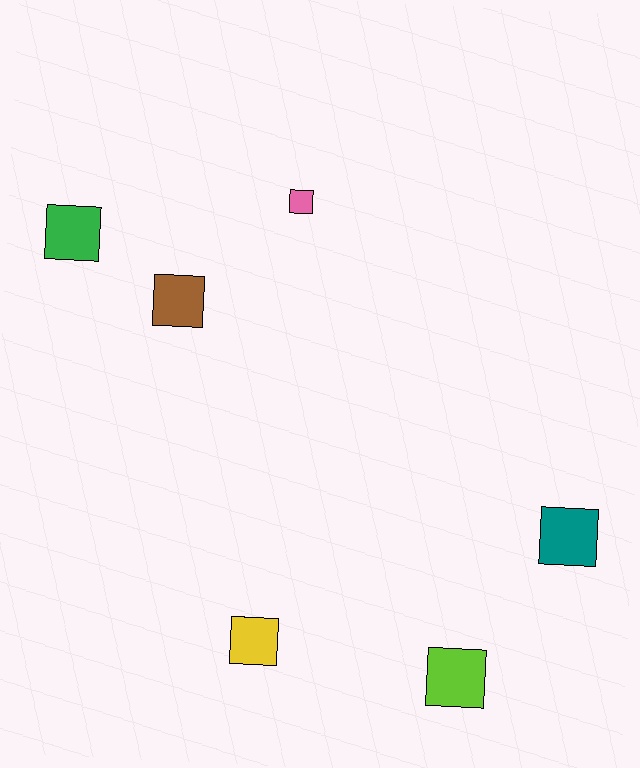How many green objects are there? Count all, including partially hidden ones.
There is 1 green object.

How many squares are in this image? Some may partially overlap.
There are 6 squares.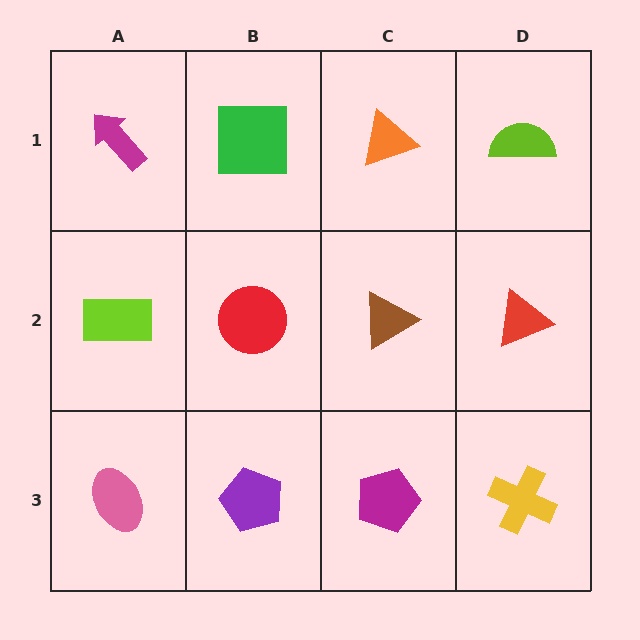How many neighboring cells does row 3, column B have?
3.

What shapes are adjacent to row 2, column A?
A magenta arrow (row 1, column A), a pink ellipse (row 3, column A), a red circle (row 2, column B).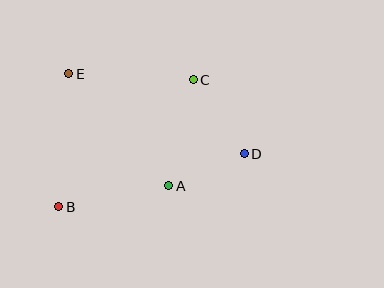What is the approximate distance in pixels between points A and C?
The distance between A and C is approximately 109 pixels.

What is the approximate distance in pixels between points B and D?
The distance between B and D is approximately 193 pixels.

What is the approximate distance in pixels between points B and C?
The distance between B and C is approximately 185 pixels.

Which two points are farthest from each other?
Points D and E are farthest from each other.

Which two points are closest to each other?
Points A and D are closest to each other.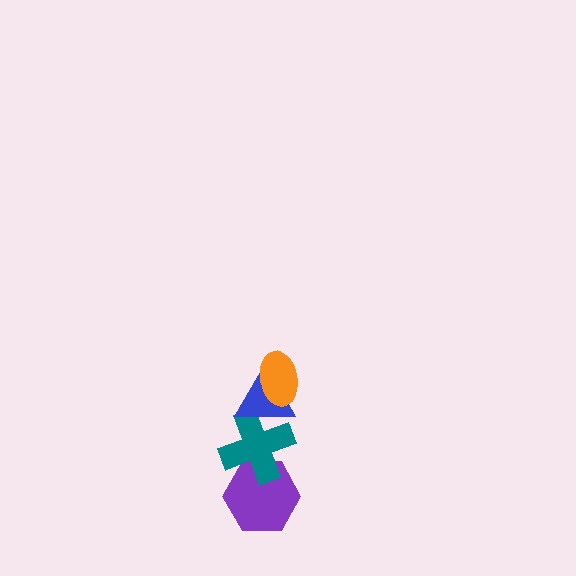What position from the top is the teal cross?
The teal cross is 3rd from the top.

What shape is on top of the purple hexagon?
The teal cross is on top of the purple hexagon.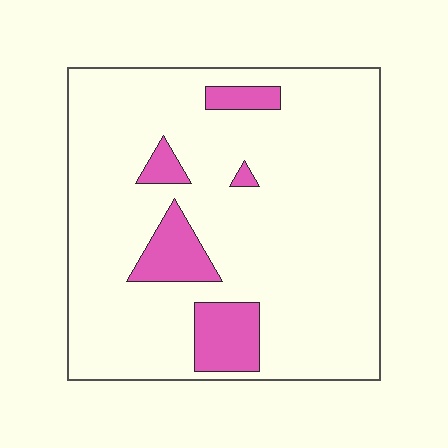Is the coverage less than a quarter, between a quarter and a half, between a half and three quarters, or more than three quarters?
Less than a quarter.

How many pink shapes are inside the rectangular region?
5.